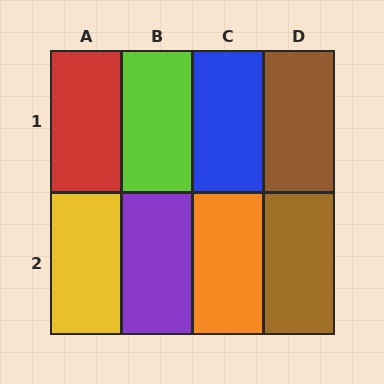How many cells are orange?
1 cell is orange.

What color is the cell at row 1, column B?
Lime.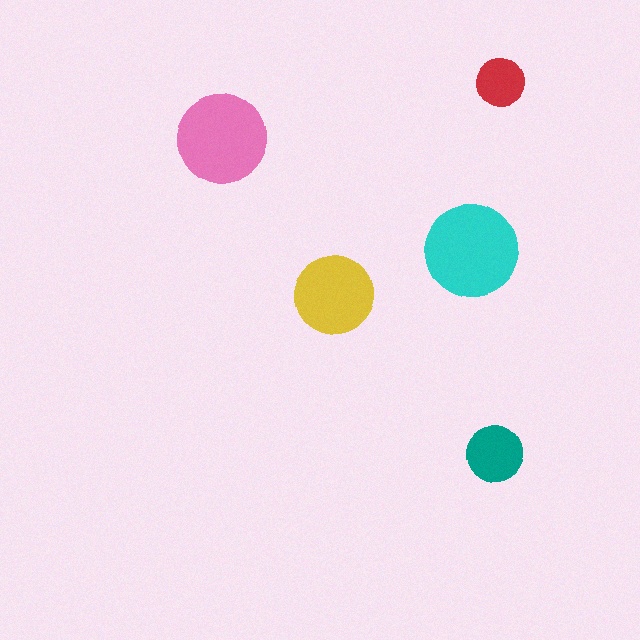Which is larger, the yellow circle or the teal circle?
The yellow one.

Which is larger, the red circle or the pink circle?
The pink one.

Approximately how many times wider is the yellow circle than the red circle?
About 1.5 times wider.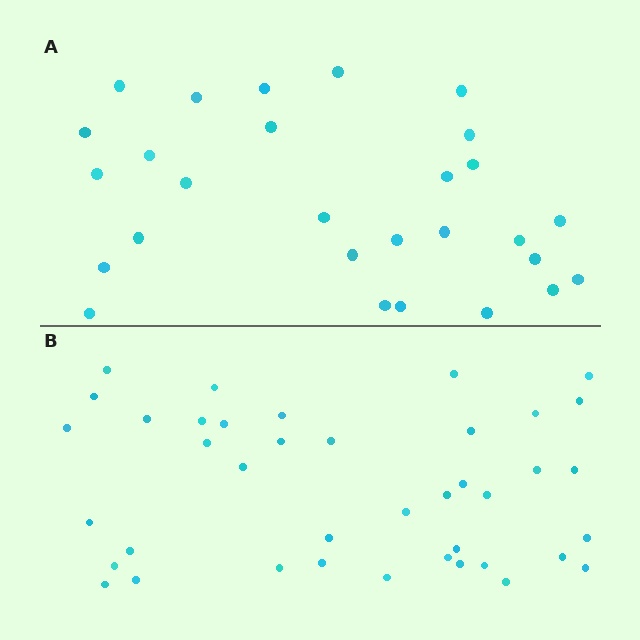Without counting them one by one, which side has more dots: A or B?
Region B (the bottom region) has more dots.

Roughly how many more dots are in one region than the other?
Region B has roughly 12 or so more dots than region A.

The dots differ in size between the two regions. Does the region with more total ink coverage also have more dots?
No. Region A has more total ink coverage because its dots are larger, but region B actually contains more individual dots. Total area can be misleading — the number of items is what matters here.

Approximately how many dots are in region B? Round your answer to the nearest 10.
About 40 dots.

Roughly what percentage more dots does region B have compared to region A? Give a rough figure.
About 45% more.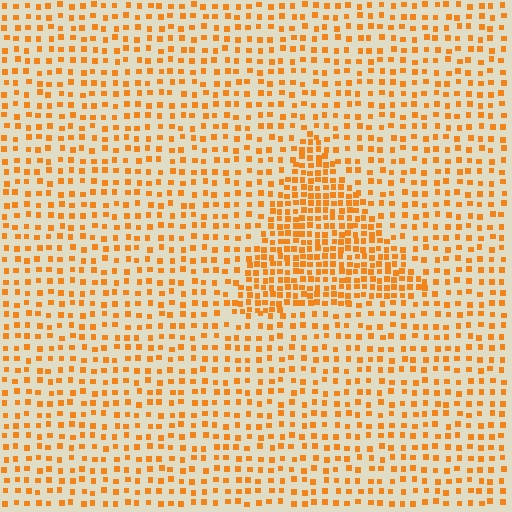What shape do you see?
I see a triangle.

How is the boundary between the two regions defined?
The boundary is defined by a change in element density (approximately 2.1x ratio). All elements are the same color, size, and shape.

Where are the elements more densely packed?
The elements are more densely packed inside the triangle boundary.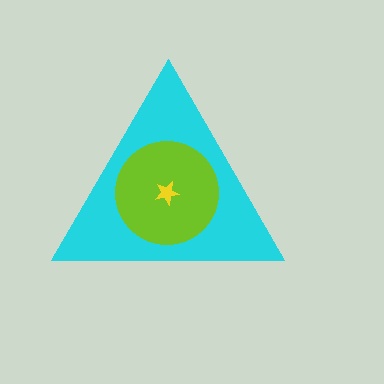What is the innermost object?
The yellow star.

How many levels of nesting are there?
3.